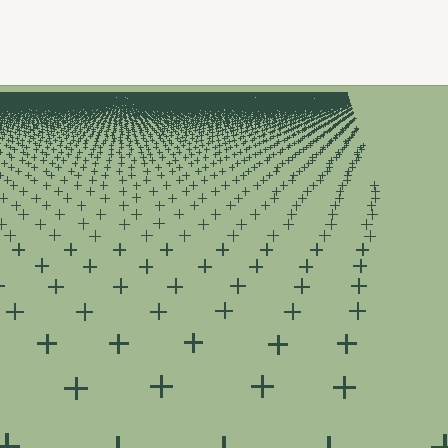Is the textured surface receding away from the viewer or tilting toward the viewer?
The surface is receding away from the viewer. Texture elements get smaller and denser toward the top.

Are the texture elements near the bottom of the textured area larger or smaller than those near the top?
Larger. Near the bottom, elements are closer to the viewer and appear at a bigger on-screen size.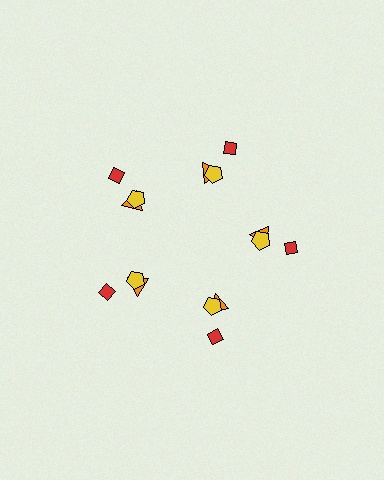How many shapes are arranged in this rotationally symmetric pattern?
There are 15 shapes, arranged in 5 groups of 3.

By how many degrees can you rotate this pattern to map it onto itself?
The pattern maps onto itself every 72 degrees of rotation.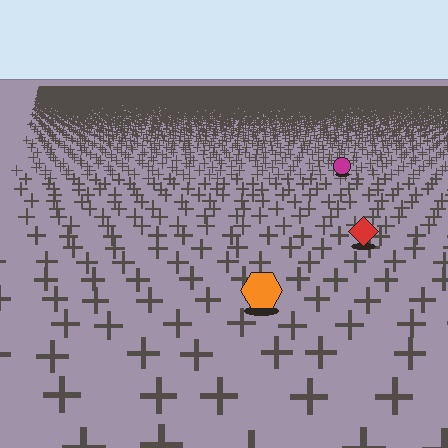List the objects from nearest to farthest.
From nearest to farthest: the orange hexagon, the red diamond, the magenta circle.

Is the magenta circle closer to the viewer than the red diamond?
No. The red diamond is closer — you can tell from the texture gradient: the ground texture is coarser near it.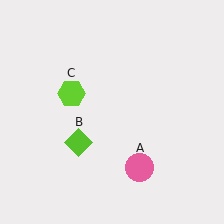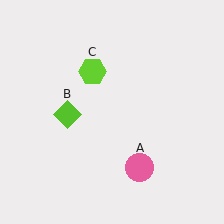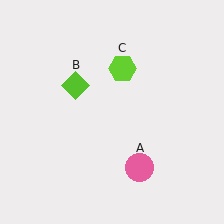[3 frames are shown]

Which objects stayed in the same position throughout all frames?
Pink circle (object A) remained stationary.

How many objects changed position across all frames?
2 objects changed position: lime diamond (object B), lime hexagon (object C).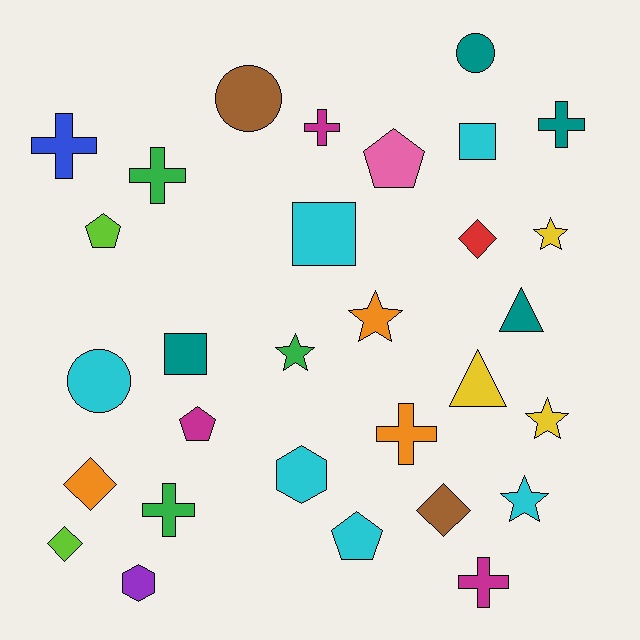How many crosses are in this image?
There are 7 crosses.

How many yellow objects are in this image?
There are 3 yellow objects.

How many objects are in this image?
There are 30 objects.